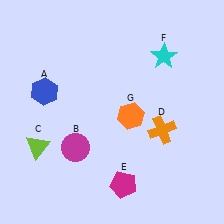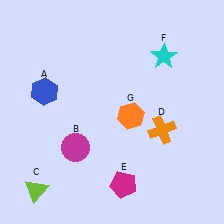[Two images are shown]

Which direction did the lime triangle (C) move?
The lime triangle (C) moved down.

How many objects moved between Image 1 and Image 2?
1 object moved between the two images.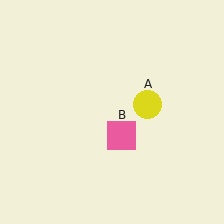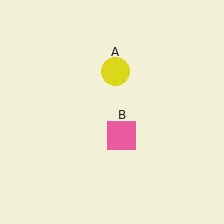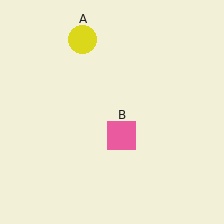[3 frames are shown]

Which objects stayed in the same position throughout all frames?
Pink square (object B) remained stationary.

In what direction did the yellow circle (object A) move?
The yellow circle (object A) moved up and to the left.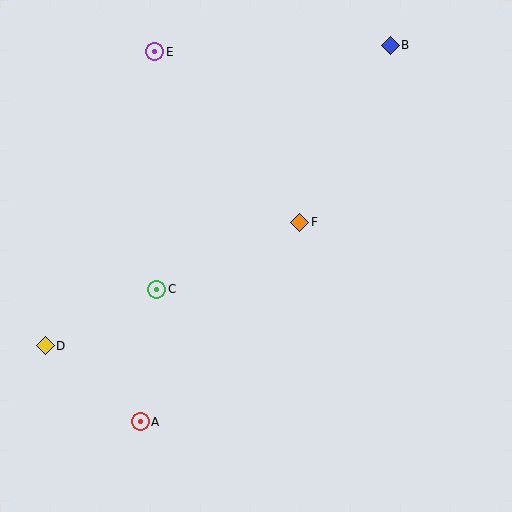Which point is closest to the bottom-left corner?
Point A is closest to the bottom-left corner.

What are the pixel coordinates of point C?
Point C is at (157, 289).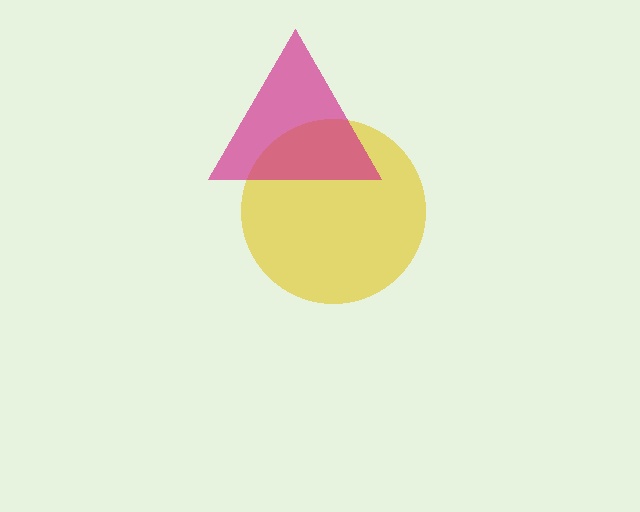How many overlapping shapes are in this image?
There are 2 overlapping shapes in the image.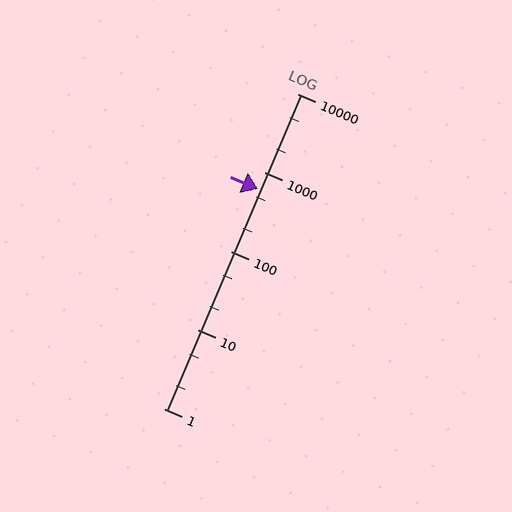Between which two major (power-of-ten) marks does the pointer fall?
The pointer is between 100 and 1000.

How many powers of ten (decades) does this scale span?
The scale spans 4 decades, from 1 to 10000.